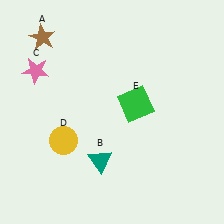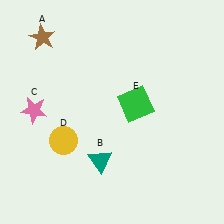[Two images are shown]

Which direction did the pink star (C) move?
The pink star (C) moved down.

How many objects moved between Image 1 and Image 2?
1 object moved between the two images.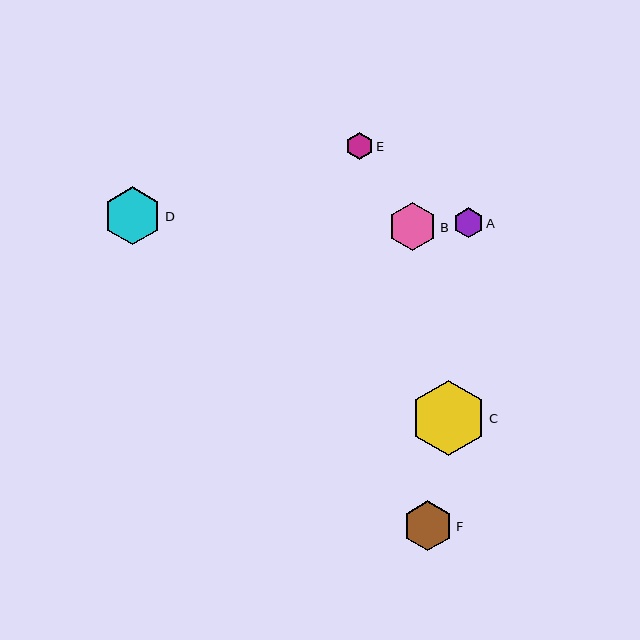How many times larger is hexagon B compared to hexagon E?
Hexagon B is approximately 1.8 times the size of hexagon E.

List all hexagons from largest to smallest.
From largest to smallest: C, D, F, B, A, E.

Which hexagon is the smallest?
Hexagon E is the smallest with a size of approximately 27 pixels.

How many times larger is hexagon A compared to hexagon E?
Hexagon A is approximately 1.1 times the size of hexagon E.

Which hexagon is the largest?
Hexagon C is the largest with a size of approximately 75 pixels.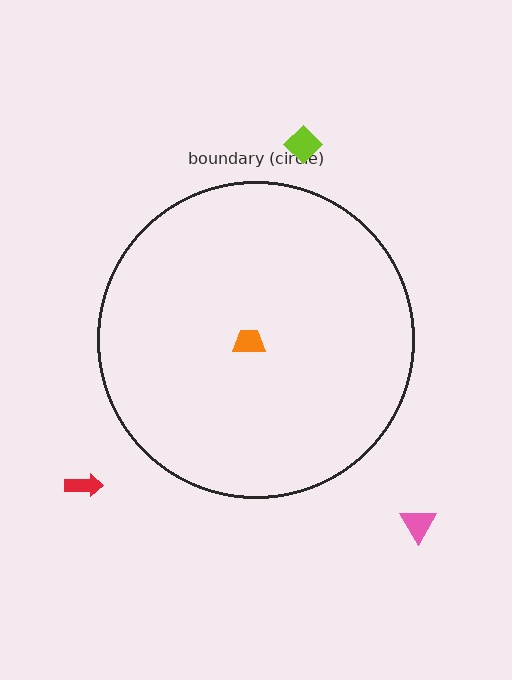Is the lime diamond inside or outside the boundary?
Outside.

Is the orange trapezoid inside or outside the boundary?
Inside.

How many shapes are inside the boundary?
1 inside, 3 outside.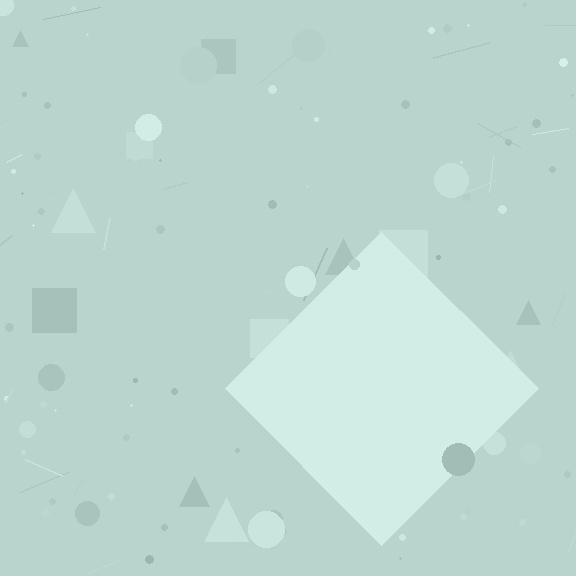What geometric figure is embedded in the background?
A diamond is embedded in the background.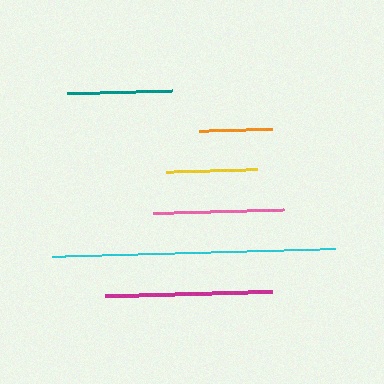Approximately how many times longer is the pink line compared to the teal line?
The pink line is approximately 1.2 times the length of the teal line.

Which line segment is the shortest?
The orange line is the shortest at approximately 73 pixels.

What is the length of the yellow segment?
The yellow segment is approximately 91 pixels long.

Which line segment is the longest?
The cyan line is the longest at approximately 283 pixels.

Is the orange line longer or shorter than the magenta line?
The magenta line is longer than the orange line.